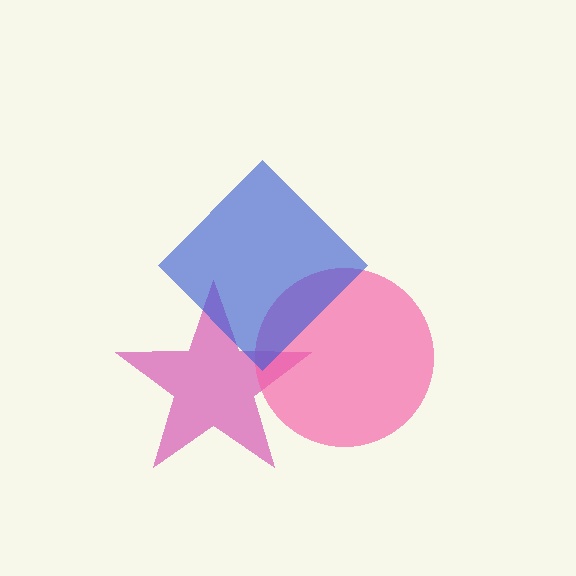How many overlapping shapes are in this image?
There are 3 overlapping shapes in the image.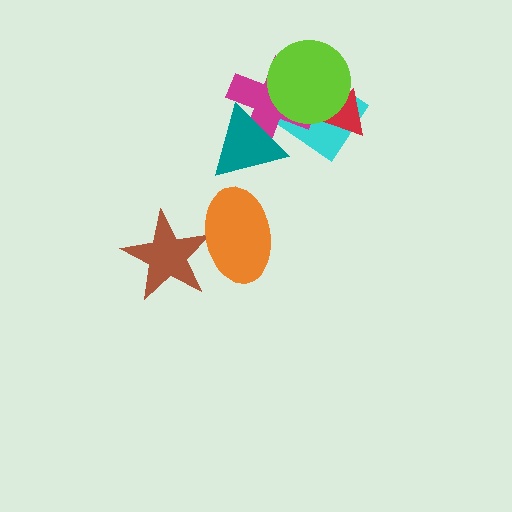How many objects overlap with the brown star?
1 object overlaps with the brown star.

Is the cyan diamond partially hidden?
Yes, it is partially covered by another shape.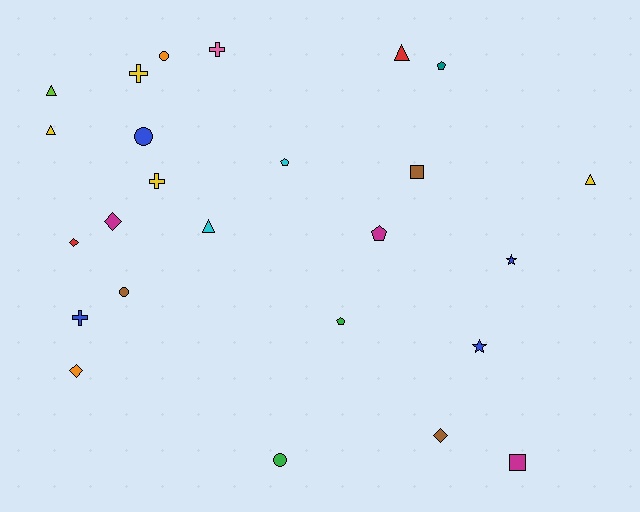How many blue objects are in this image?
There are 4 blue objects.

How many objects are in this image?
There are 25 objects.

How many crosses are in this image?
There are 4 crosses.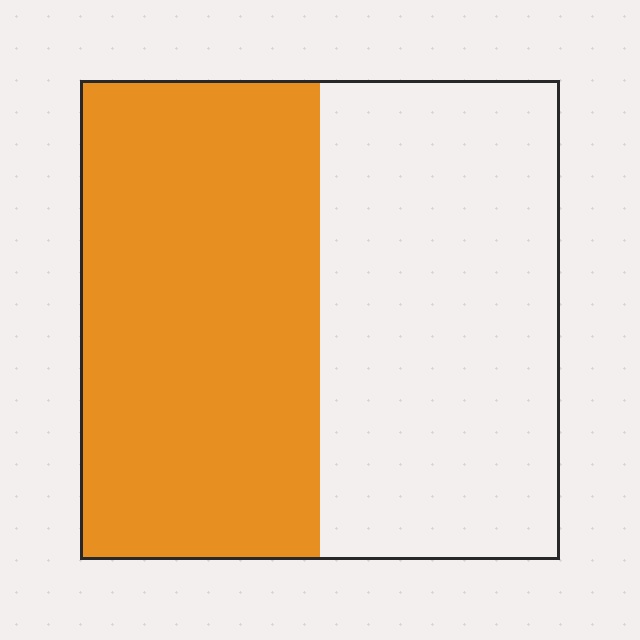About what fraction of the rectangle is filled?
About one half (1/2).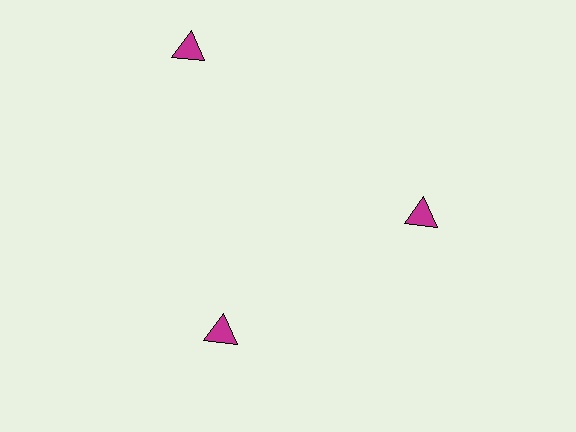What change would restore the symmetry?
The symmetry would be restored by moving it inward, back onto the ring so that all 3 triangles sit at equal angles and equal distance from the center.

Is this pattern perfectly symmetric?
No. The 3 magenta triangles are arranged in a ring, but one element near the 11 o'clock position is pushed outward from the center, breaking the 3-fold rotational symmetry.